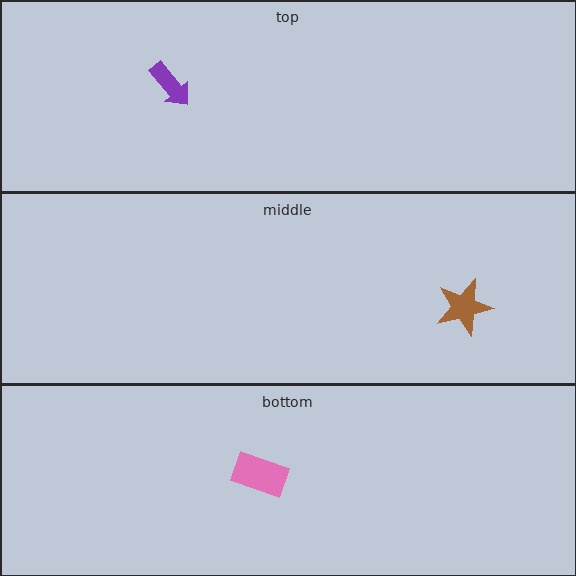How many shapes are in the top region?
1.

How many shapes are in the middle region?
1.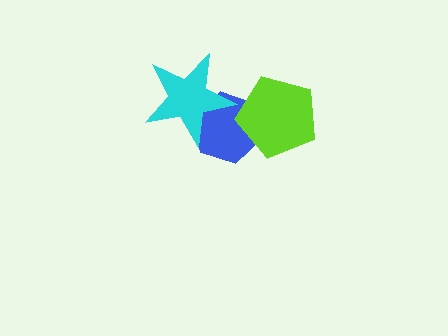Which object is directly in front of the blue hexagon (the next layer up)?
The cyan star is directly in front of the blue hexagon.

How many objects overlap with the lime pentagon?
1 object overlaps with the lime pentagon.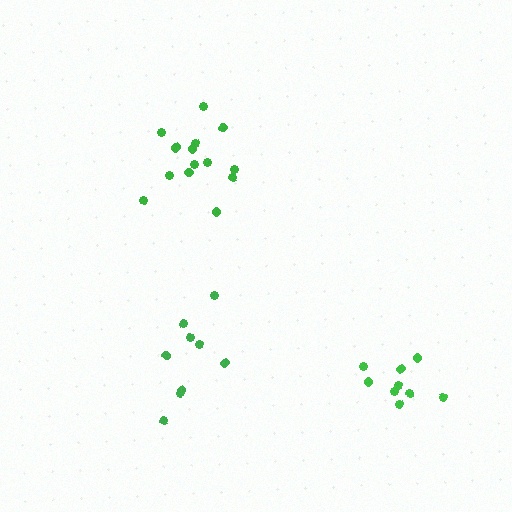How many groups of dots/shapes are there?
There are 3 groups.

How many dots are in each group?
Group 1: 9 dots, Group 2: 9 dots, Group 3: 14 dots (32 total).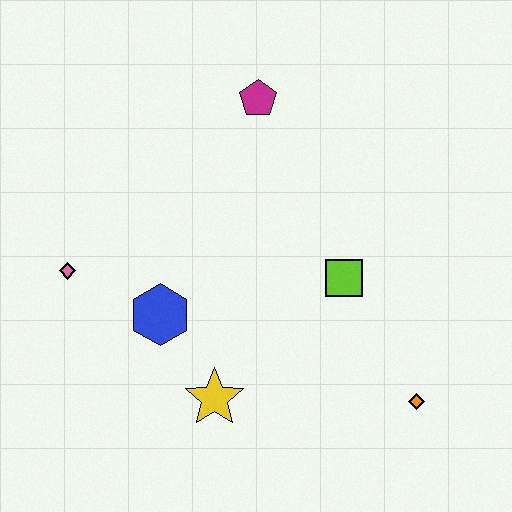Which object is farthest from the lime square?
The pink diamond is farthest from the lime square.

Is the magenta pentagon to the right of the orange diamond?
No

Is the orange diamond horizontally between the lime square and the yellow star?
No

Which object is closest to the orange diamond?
The lime square is closest to the orange diamond.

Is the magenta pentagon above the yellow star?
Yes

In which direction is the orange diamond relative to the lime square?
The orange diamond is below the lime square.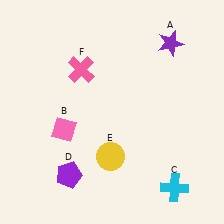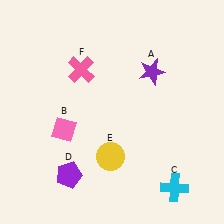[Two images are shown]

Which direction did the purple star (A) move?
The purple star (A) moved down.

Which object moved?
The purple star (A) moved down.